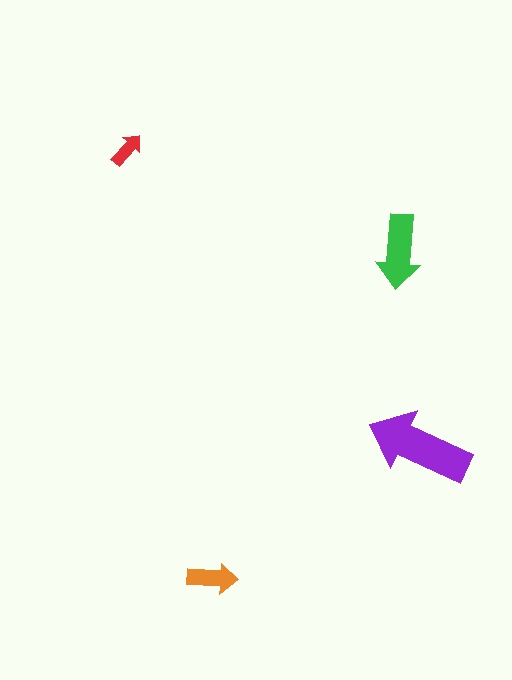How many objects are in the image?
There are 4 objects in the image.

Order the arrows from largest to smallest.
the purple one, the green one, the orange one, the red one.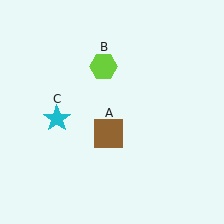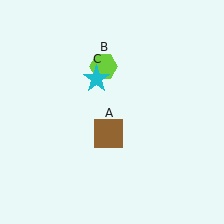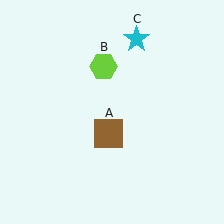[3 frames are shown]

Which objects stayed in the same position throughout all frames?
Brown square (object A) and lime hexagon (object B) remained stationary.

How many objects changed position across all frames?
1 object changed position: cyan star (object C).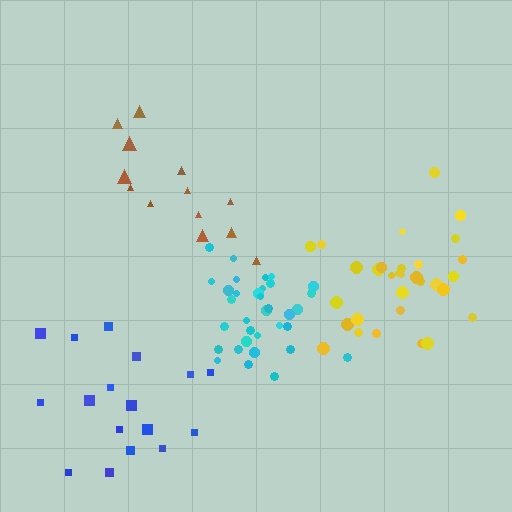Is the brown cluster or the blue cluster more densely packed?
Blue.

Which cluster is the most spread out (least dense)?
Brown.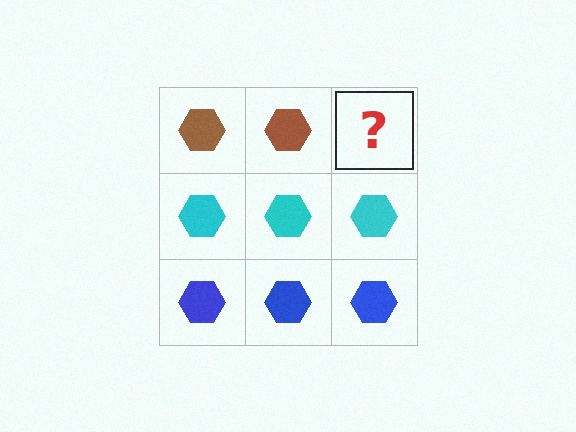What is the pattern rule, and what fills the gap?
The rule is that each row has a consistent color. The gap should be filled with a brown hexagon.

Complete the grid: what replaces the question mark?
The question mark should be replaced with a brown hexagon.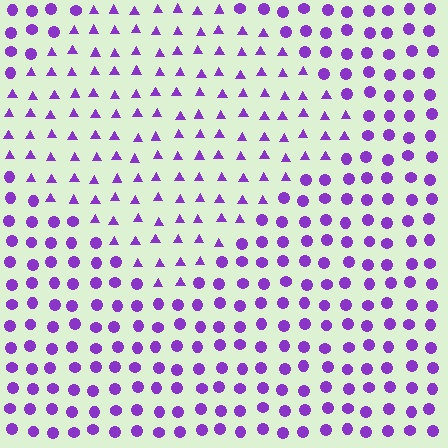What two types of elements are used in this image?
The image uses triangles inside the diamond region and circles outside it.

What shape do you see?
I see a diamond.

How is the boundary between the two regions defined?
The boundary is defined by a change in element shape: triangles inside vs. circles outside. All elements share the same color and spacing.